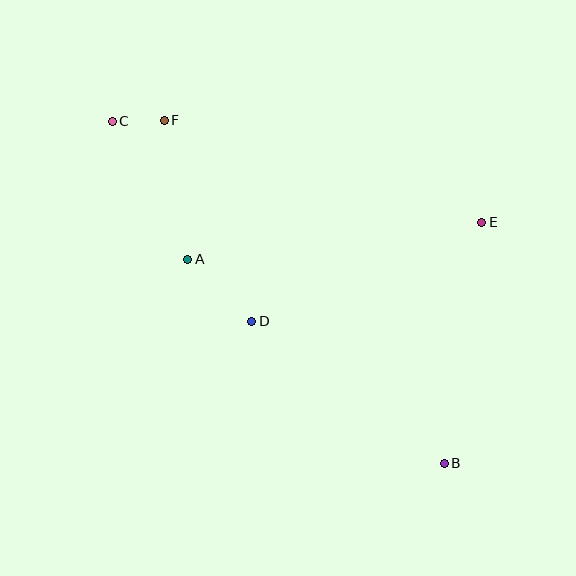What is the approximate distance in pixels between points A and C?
The distance between A and C is approximately 157 pixels.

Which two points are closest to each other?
Points C and F are closest to each other.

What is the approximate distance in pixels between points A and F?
The distance between A and F is approximately 141 pixels.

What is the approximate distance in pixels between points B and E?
The distance between B and E is approximately 244 pixels.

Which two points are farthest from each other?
Points B and C are farthest from each other.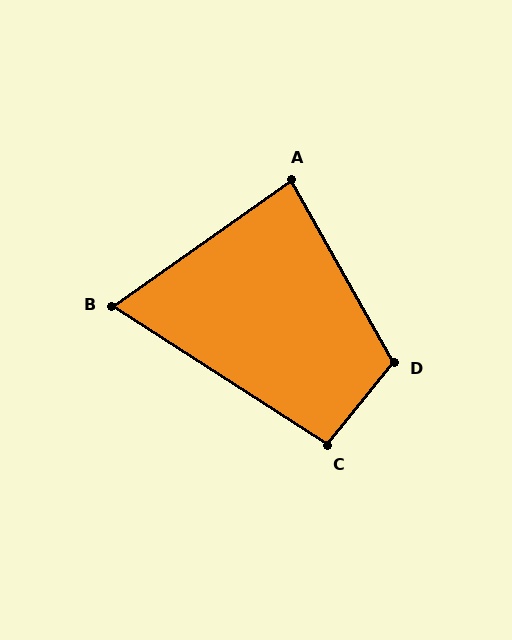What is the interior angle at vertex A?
Approximately 84 degrees (acute).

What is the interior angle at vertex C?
Approximately 96 degrees (obtuse).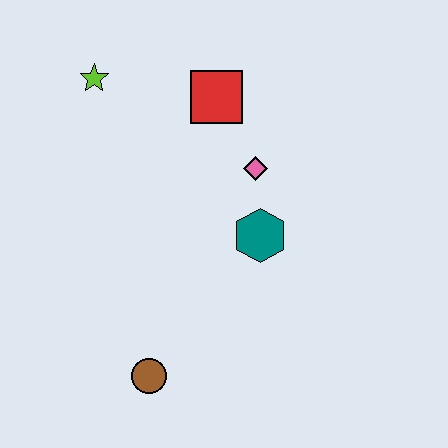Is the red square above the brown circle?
Yes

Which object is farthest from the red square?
The brown circle is farthest from the red square.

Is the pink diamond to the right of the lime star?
Yes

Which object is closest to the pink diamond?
The teal hexagon is closest to the pink diamond.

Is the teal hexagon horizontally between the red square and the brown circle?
No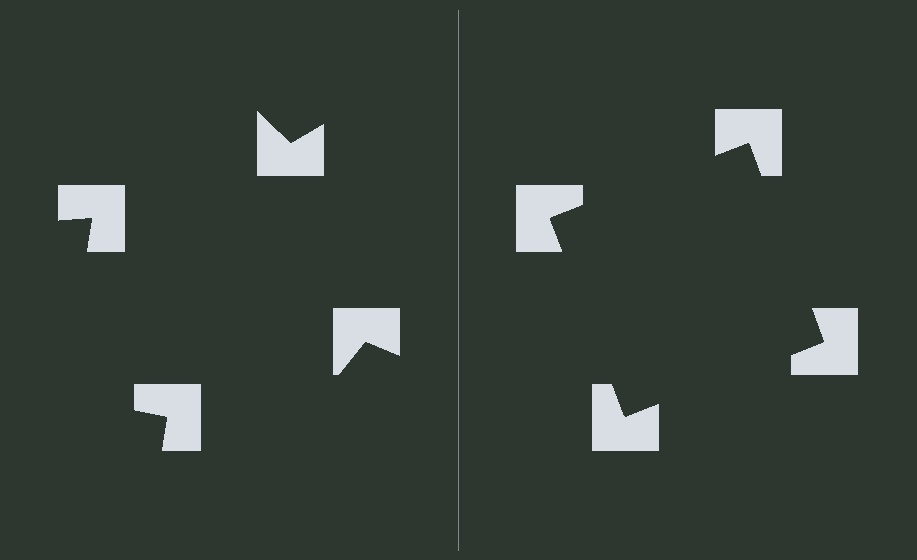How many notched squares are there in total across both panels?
8 — 4 on each side.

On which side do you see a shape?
An illusory square appears on the right side. On the left side the wedge cuts are rotated, so no coherent shape forms.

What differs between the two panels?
The notched squares are positioned identically on both sides; only the wedge orientations differ. On the right they align to a square; on the left they are misaligned.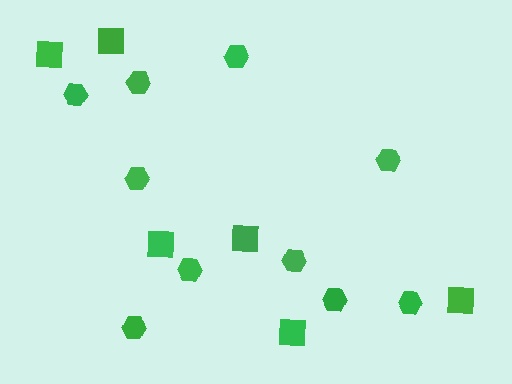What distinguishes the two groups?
There are 2 groups: one group of squares (6) and one group of hexagons (10).